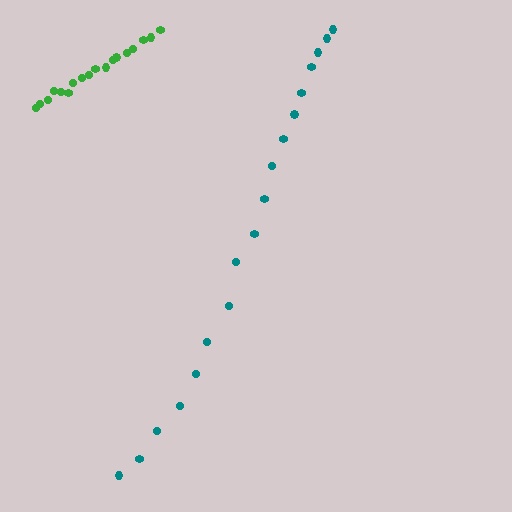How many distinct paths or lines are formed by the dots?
There are 2 distinct paths.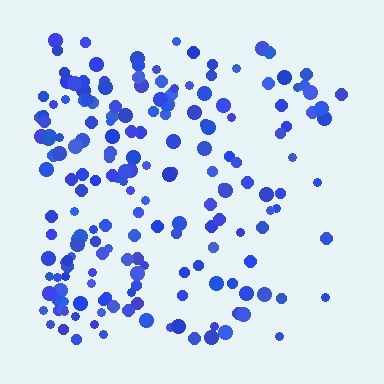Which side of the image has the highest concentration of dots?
The left.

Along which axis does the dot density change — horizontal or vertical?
Horizontal.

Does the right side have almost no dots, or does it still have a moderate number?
Still a moderate number, just noticeably fewer than the left.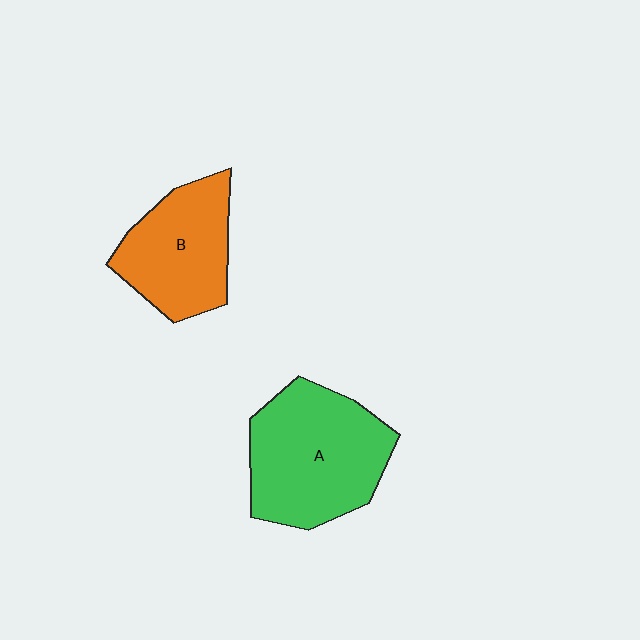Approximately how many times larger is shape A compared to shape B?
Approximately 1.3 times.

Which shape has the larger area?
Shape A (green).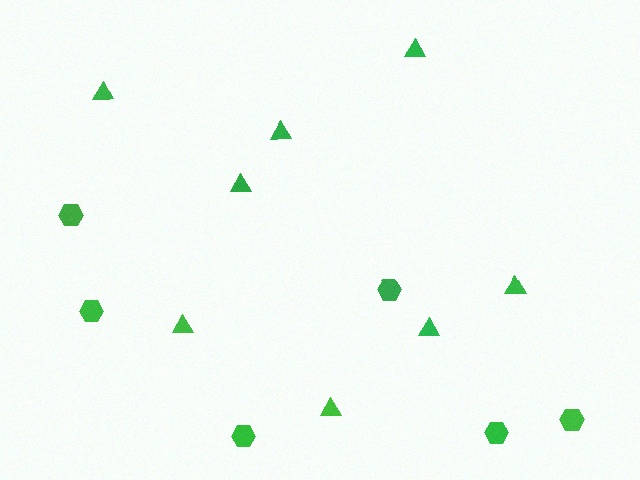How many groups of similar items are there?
There are 2 groups: one group of hexagons (6) and one group of triangles (8).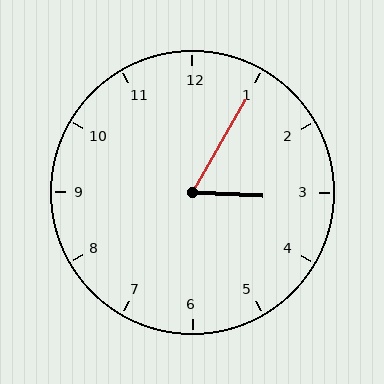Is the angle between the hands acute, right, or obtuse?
It is acute.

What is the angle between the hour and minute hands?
Approximately 62 degrees.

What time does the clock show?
3:05.